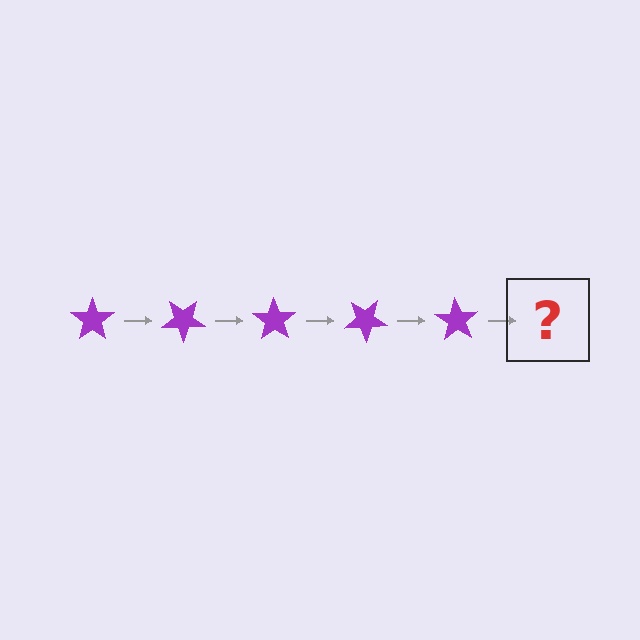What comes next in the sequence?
The next element should be a purple star rotated 175 degrees.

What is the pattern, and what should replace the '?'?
The pattern is that the star rotates 35 degrees each step. The '?' should be a purple star rotated 175 degrees.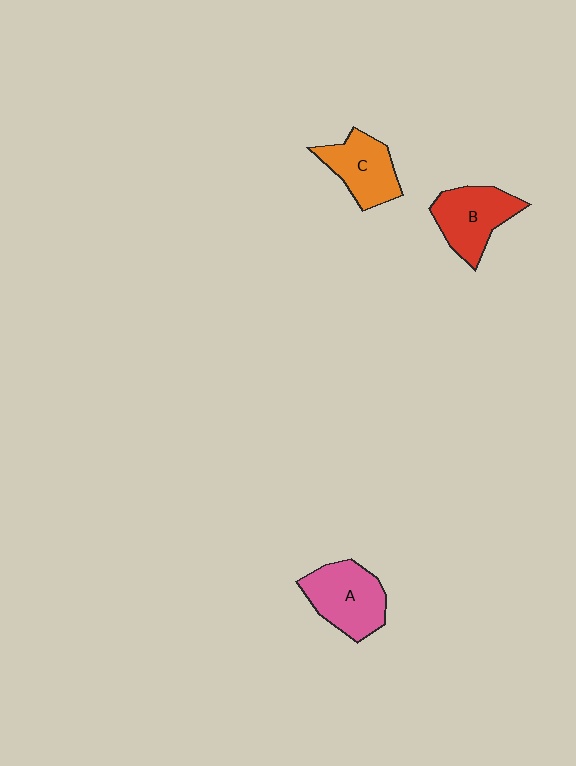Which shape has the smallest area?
Shape C (orange).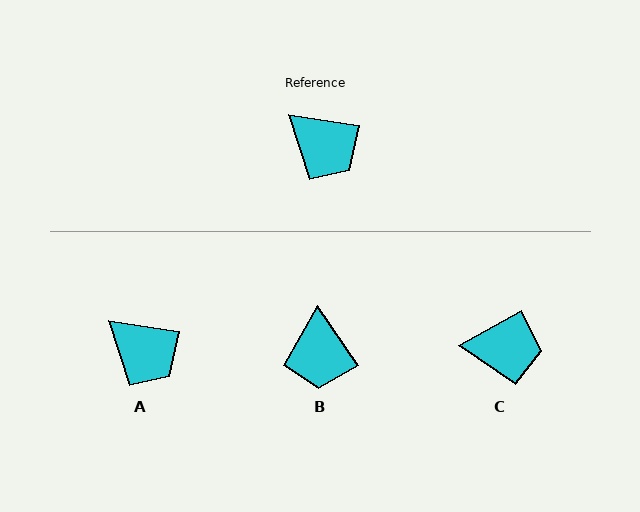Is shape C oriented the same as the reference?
No, it is off by about 38 degrees.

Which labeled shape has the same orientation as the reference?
A.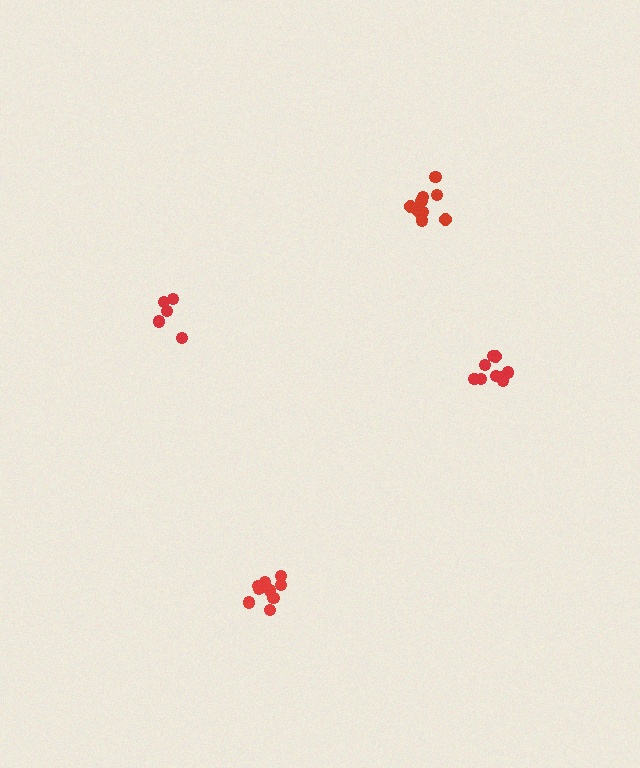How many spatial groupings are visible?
There are 4 spatial groupings.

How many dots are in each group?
Group 1: 11 dots, Group 2: 5 dots, Group 3: 9 dots, Group 4: 9 dots (34 total).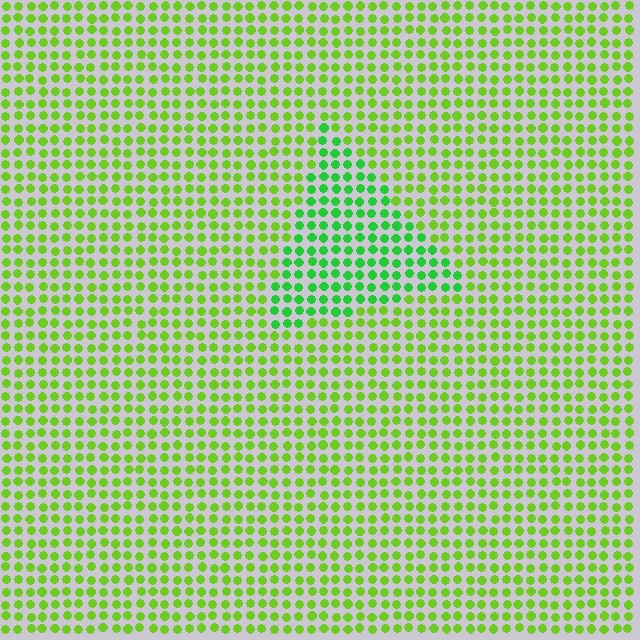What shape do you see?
I see a triangle.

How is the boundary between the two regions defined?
The boundary is defined purely by a slight shift in hue (about 33 degrees). Spacing, size, and orientation are identical on both sides.